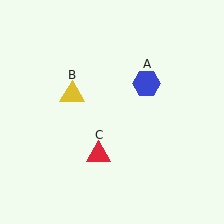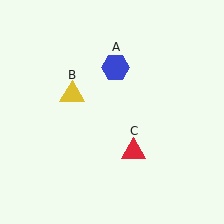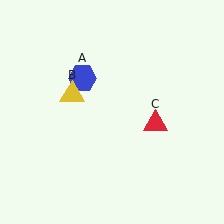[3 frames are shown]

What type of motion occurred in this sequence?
The blue hexagon (object A), red triangle (object C) rotated counterclockwise around the center of the scene.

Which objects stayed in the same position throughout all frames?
Yellow triangle (object B) remained stationary.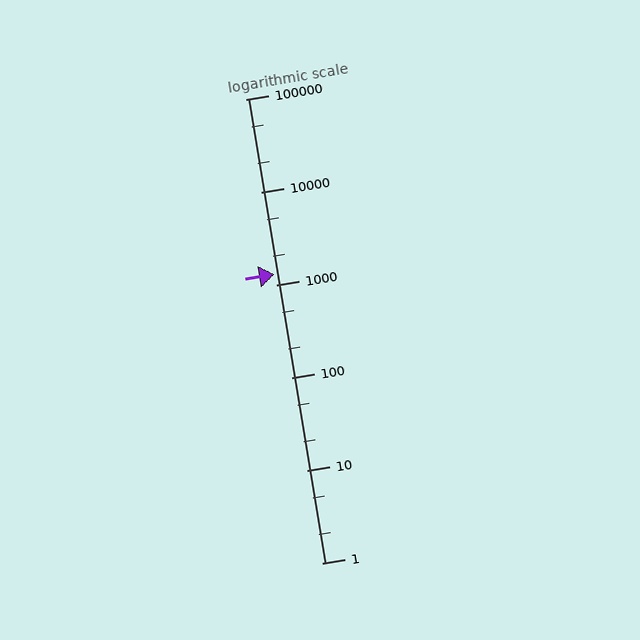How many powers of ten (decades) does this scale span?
The scale spans 5 decades, from 1 to 100000.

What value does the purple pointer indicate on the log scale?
The pointer indicates approximately 1300.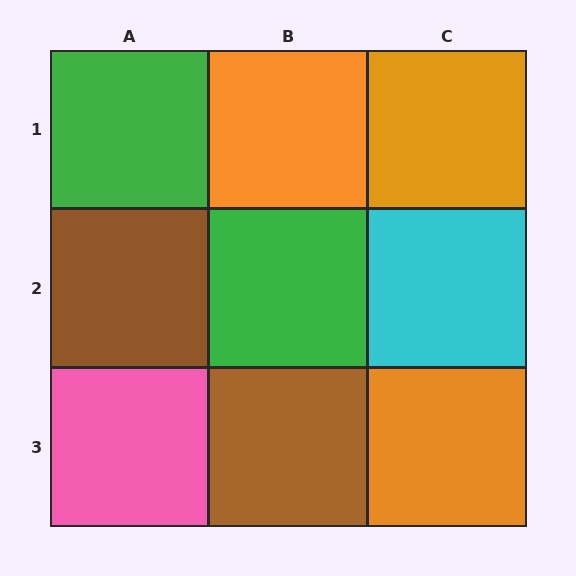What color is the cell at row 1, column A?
Green.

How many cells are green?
2 cells are green.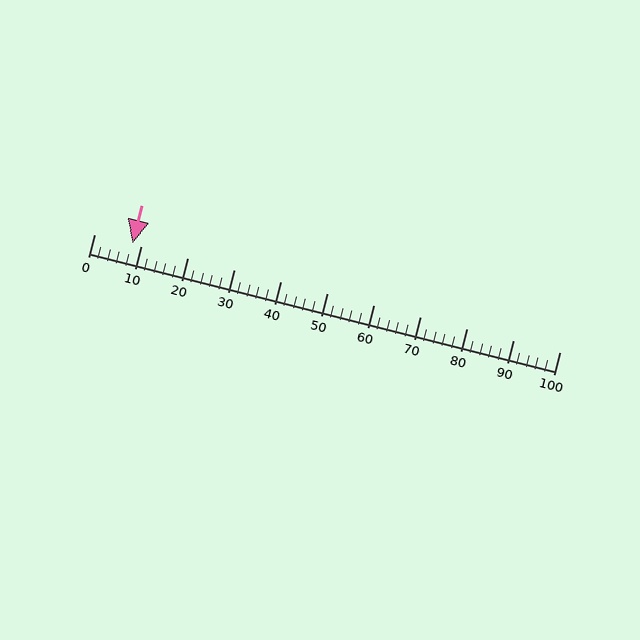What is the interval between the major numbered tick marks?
The major tick marks are spaced 10 units apart.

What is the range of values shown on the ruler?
The ruler shows values from 0 to 100.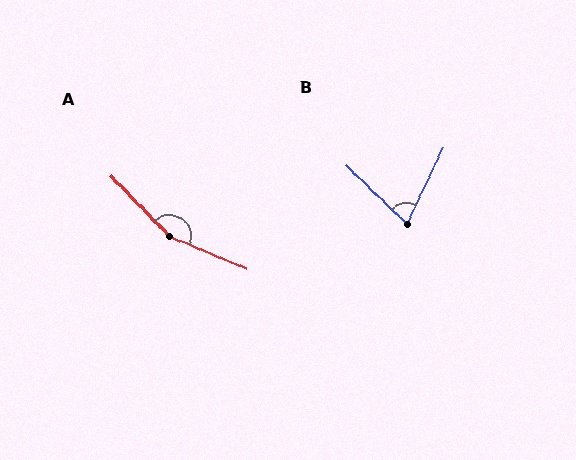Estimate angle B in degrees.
Approximately 71 degrees.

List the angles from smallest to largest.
B (71°), A (157°).